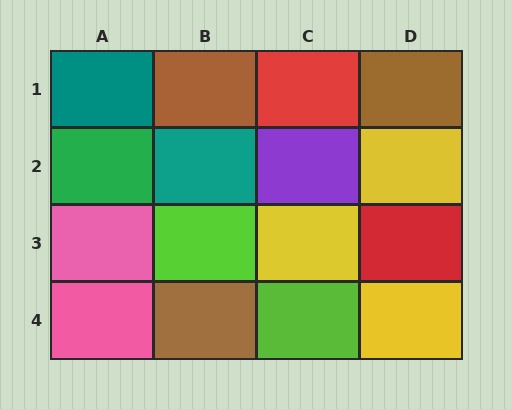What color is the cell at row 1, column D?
Brown.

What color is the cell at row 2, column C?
Purple.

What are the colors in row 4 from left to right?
Pink, brown, lime, yellow.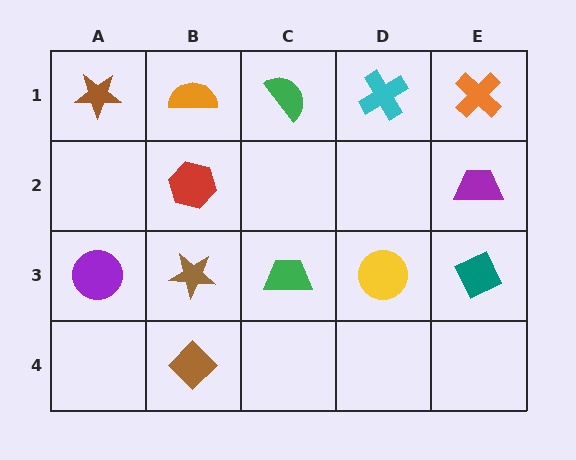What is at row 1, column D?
A cyan cross.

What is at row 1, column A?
A brown star.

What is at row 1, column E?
An orange cross.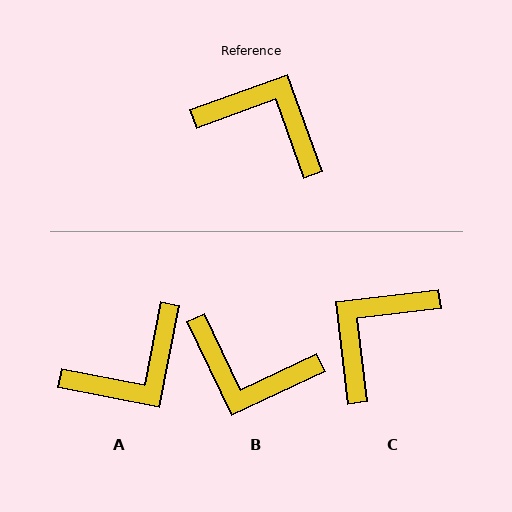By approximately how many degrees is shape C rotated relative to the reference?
Approximately 77 degrees counter-clockwise.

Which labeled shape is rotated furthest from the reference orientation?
B, about 175 degrees away.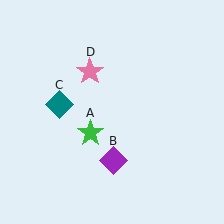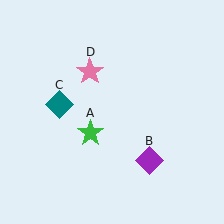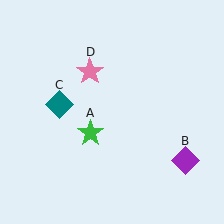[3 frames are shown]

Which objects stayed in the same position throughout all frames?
Green star (object A) and teal diamond (object C) and pink star (object D) remained stationary.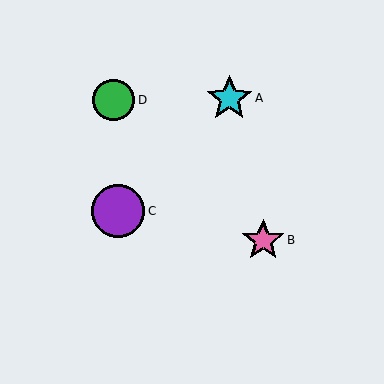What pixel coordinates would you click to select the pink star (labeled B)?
Click at (263, 240) to select the pink star B.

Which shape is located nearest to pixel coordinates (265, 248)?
The pink star (labeled B) at (263, 240) is nearest to that location.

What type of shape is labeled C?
Shape C is a purple circle.